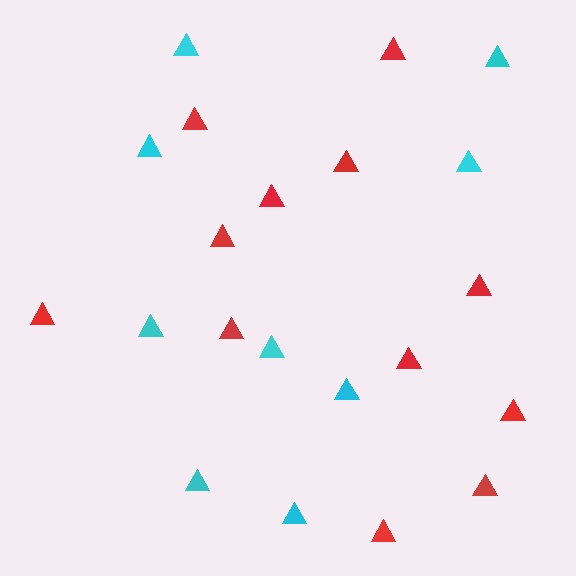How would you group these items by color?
There are 2 groups: one group of cyan triangles (9) and one group of red triangles (12).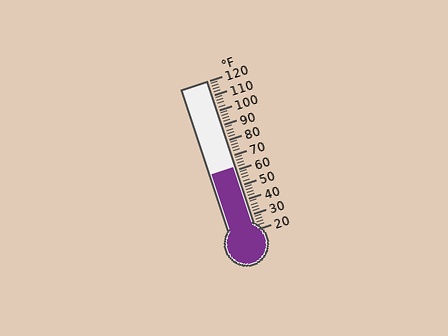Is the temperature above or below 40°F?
The temperature is above 40°F.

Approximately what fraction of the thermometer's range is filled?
The thermometer is filled to approximately 40% of its range.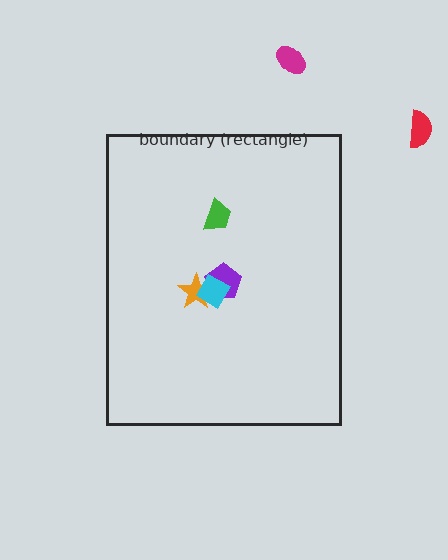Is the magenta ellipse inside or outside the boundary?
Outside.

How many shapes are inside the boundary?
4 inside, 2 outside.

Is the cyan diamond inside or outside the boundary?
Inside.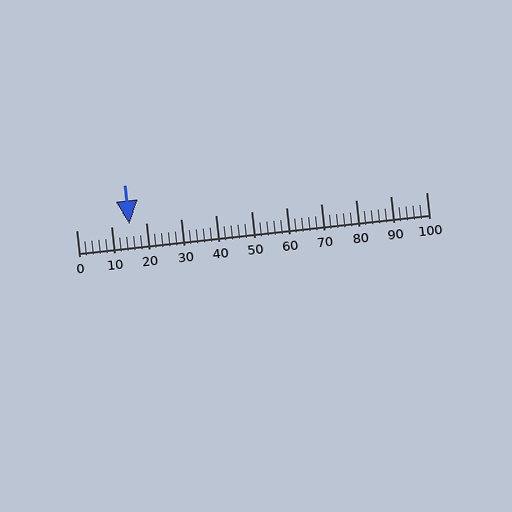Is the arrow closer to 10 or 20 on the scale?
The arrow is closer to 20.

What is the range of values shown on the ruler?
The ruler shows values from 0 to 100.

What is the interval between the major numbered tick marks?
The major tick marks are spaced 10 units apart.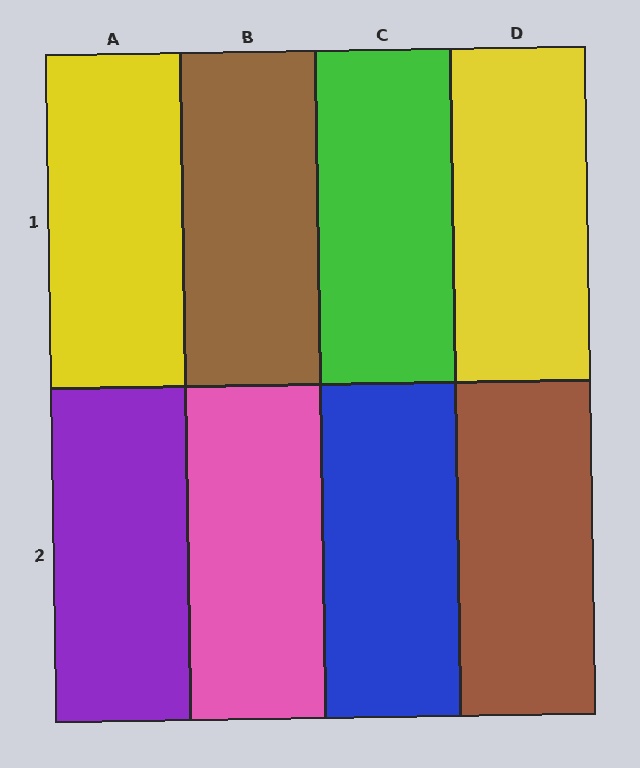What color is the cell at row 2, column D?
Brown.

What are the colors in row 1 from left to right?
Yellow, brown, green, yellow.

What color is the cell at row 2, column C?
Blue.